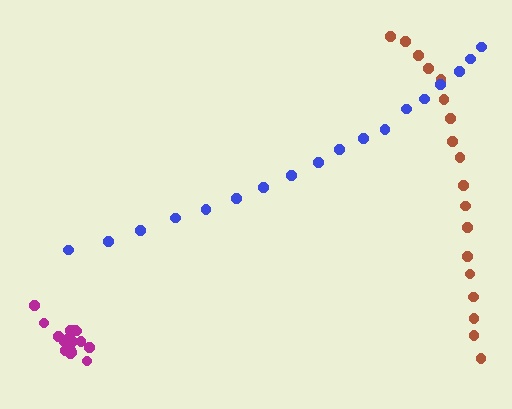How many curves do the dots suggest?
There are 3 distinct paths.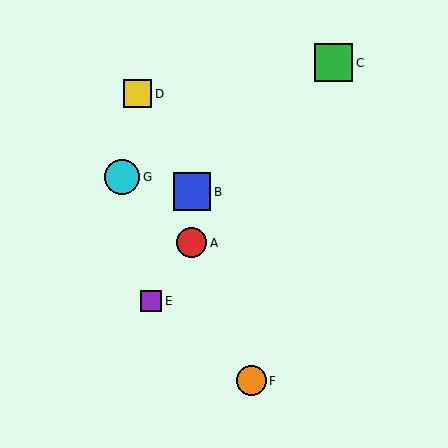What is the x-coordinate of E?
Object E is at x≈151.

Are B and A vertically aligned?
Yes, both are at x≈192.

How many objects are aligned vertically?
2 objects (A, B) are aligned vertically.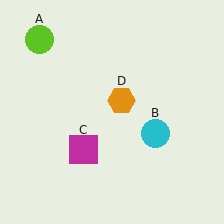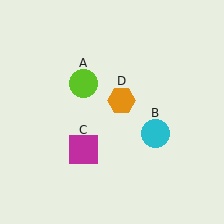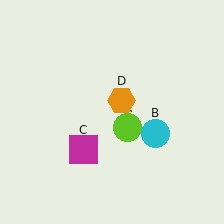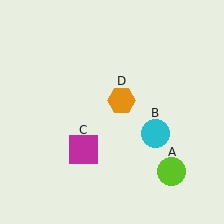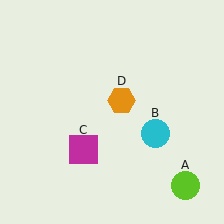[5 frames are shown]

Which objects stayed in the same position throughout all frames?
Cyan circle (object B) and magenta square (object C) and orange hexagon (object D) remained stationary.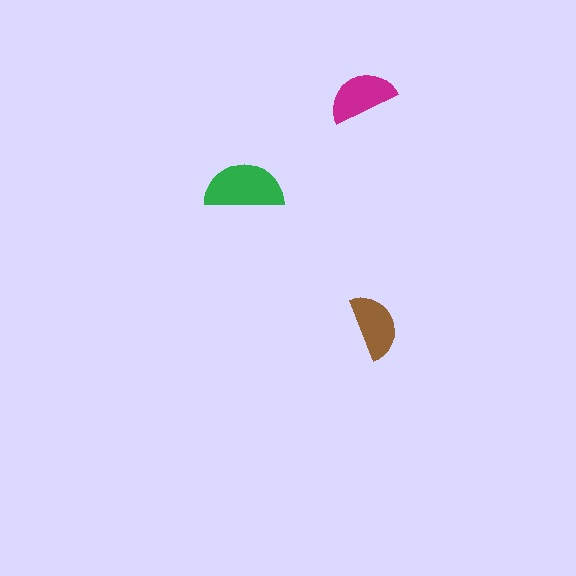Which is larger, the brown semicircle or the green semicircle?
The green one.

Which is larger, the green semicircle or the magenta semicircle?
The green one.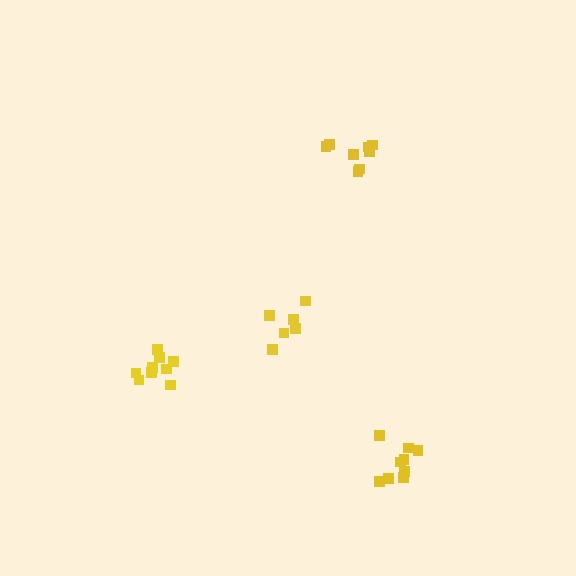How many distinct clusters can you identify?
There are 4 distinct clusters.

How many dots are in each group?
Group 1: 6 dots, Group 2: 8 dots, Group 3: 9 dots, Group 4: 9 dots (32 total).